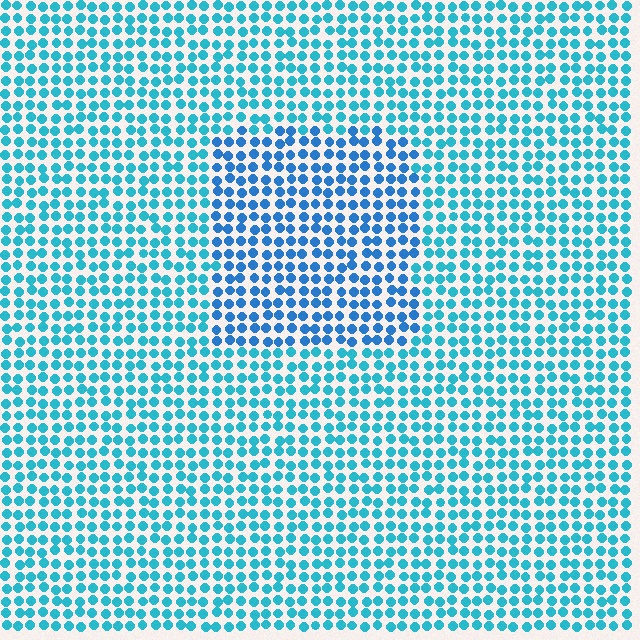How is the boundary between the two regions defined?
The boundary is defined purely by a slight shift in hue (about 24 degrees). Spacing, size, and orientation are identical on both sides.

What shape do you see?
I see a rectangle.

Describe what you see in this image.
The image is filled with small cyan elements in a uniform arrangement. A rectangle-shaped region is visible where the elements are tinted to a slightly different hue, forming a subtle color boundary.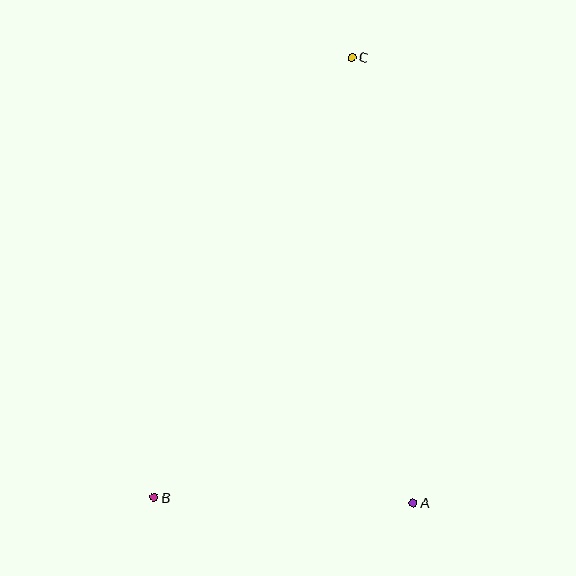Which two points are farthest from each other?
Points B and C are farthest from each other.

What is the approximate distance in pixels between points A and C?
The distance between A and C is approximately 450 pixels.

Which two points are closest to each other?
Points A and B are closest to each other.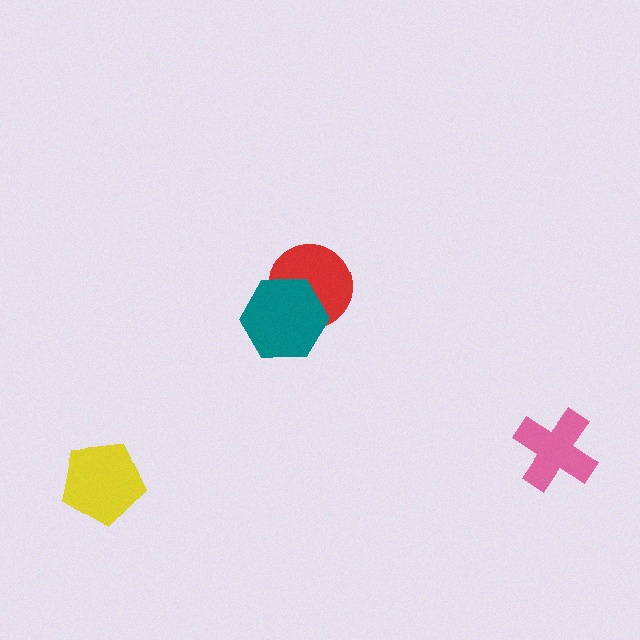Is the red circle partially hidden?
Yes, it is partially covered by another shape.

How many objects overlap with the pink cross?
0 objects overlap with the pink cross.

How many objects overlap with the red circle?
1 object overlaps with the red circle.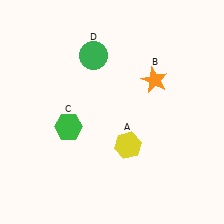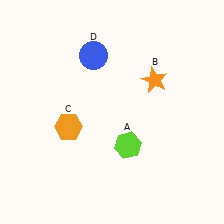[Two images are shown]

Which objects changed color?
A changed from yellow to lime. C changed from green to orange. D changed from green to blue.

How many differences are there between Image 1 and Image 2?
There are 3 differences between the two images.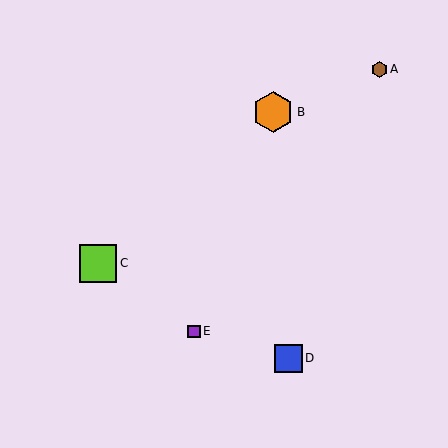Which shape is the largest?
The orange hexagon (labeled B) is the largest.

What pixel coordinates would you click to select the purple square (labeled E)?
Click at (194, 331) to select the purple square E.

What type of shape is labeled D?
Shape D is a blue square.